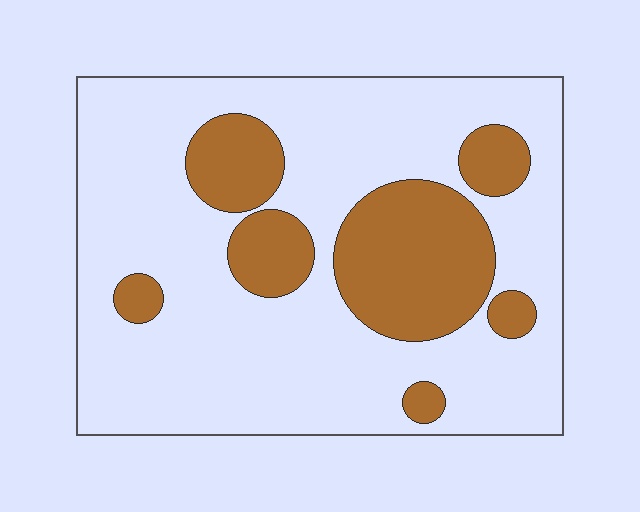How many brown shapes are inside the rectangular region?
7.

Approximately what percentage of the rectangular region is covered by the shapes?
Approximately 25%.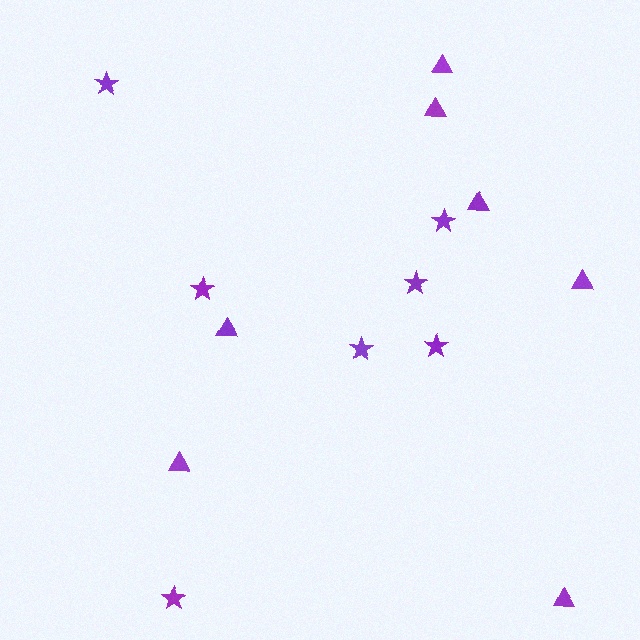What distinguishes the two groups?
There are 2 groups: one group of triangles (7) and one group of stars (7).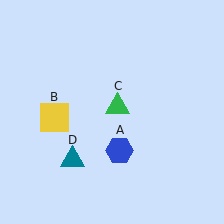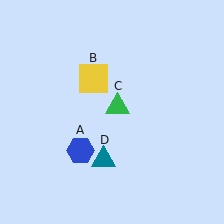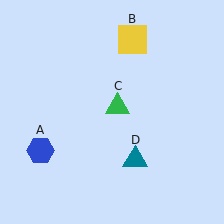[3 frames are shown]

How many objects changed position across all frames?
3 objects changed position: blue hexagon (object A), yellow square (object B), teal triangle (object D).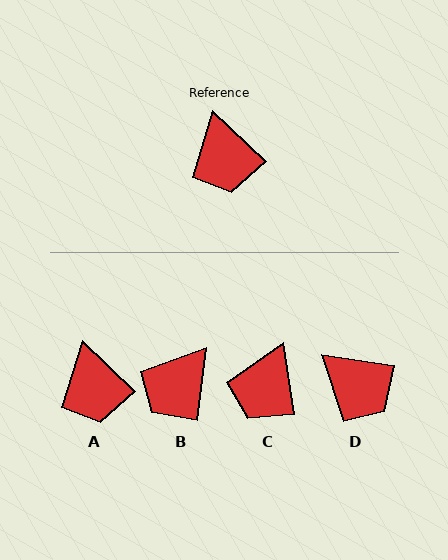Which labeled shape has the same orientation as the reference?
A.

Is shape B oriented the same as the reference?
No, it is off by about 53 degrees.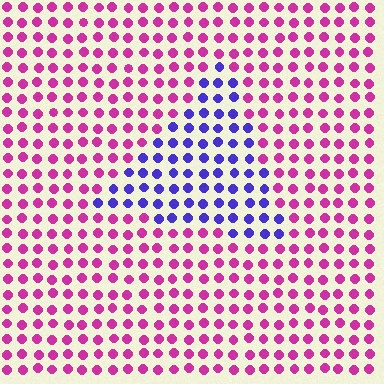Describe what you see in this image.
The image is filled with small magenta elements in a uniform arrangement. A triangle-shaped region is visible where the elements are tinted to a slightly different hue, forming a subtle color boundary.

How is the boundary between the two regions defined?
The boundary is defined purely by a slight shift in hue (about 67 degrees). Spacing, size, and orientation are identical on both sides.